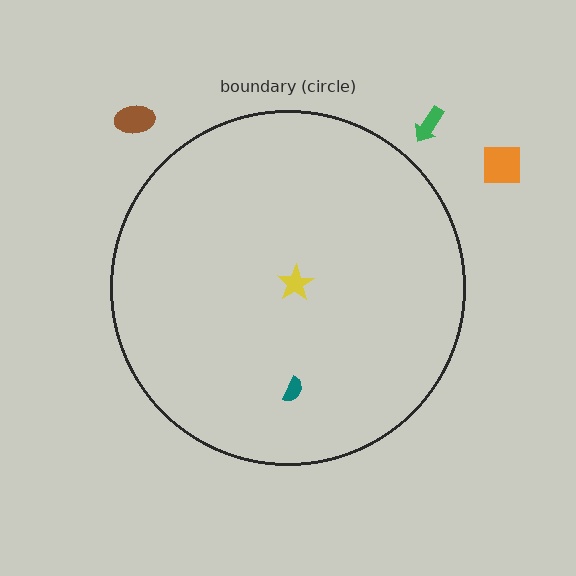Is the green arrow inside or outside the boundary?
Outside.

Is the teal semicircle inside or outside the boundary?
Inside.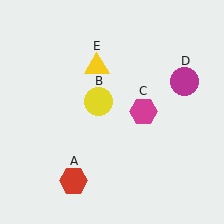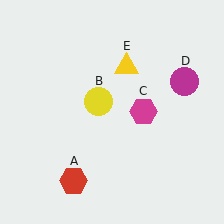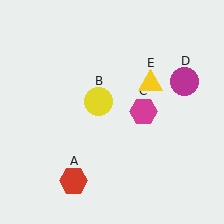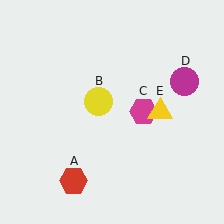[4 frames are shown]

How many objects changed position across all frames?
1 object changed position: yellow triangle (object E).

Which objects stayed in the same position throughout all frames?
Red hexagon (object A) and yellow circle (object B) and magenta hexagon (object C) and magenta circle (object D) remained stationary.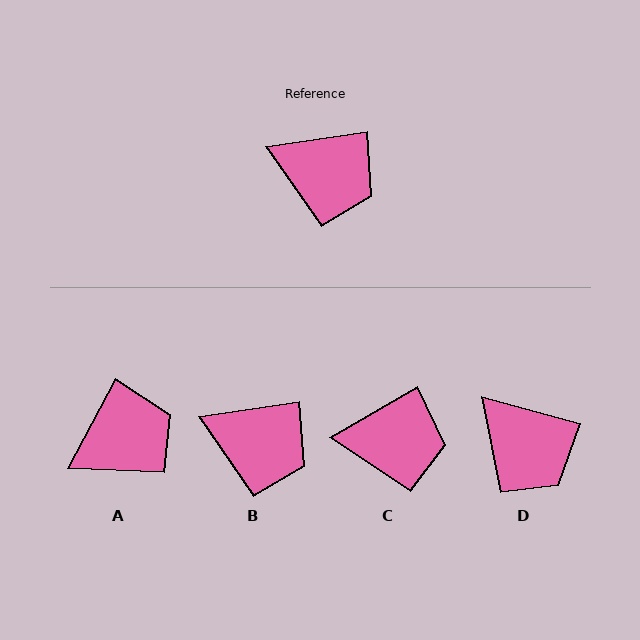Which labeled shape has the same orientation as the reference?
B.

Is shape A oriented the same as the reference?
No, it is off by about 53 degrees.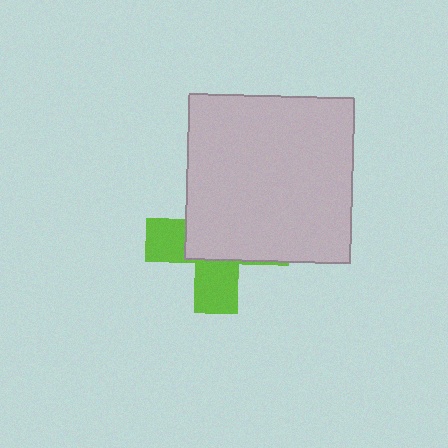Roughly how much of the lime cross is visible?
A small part of it is visible (roughly 39%).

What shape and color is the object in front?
The object in front is a light gray square.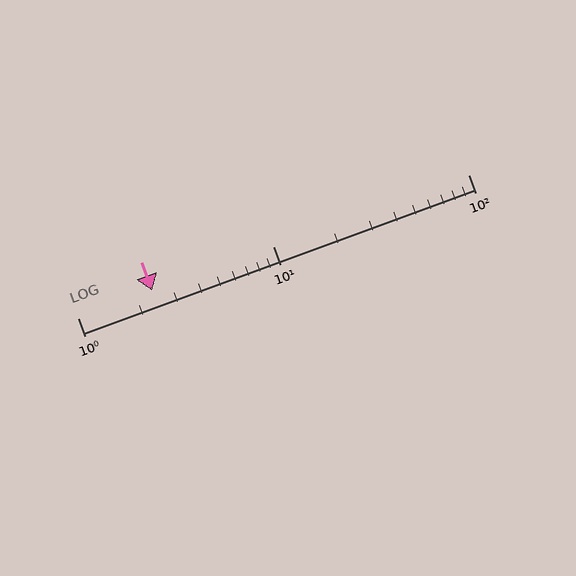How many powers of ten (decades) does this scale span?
The scale spans 2 decades, from 1 to 100.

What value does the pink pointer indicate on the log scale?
The pointer indicates approximately 2.4.